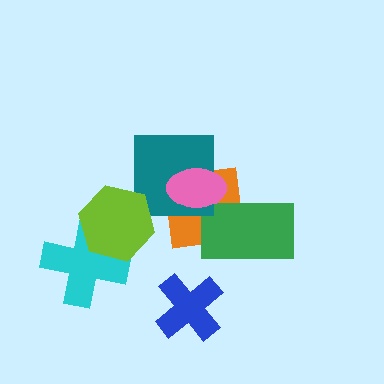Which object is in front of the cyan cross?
The lime hexagon is in front of the cyan cross.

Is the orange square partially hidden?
Yes, it is partially covered by another shape.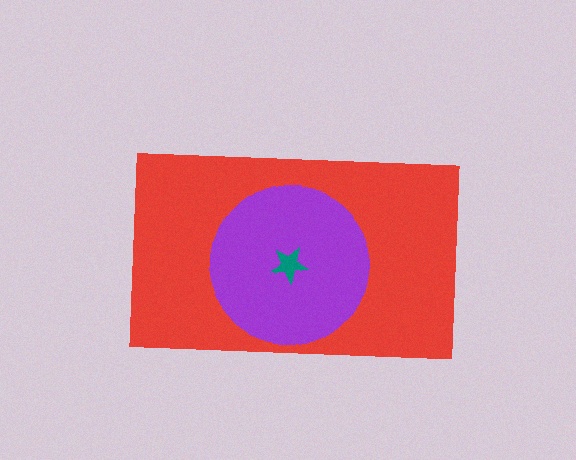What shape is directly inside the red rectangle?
The purple circle.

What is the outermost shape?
The red rectangle.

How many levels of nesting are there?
3.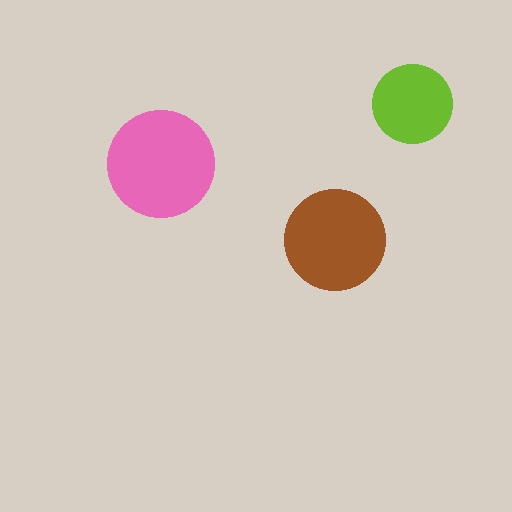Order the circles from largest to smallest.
the pink one, the brown one, the lime one.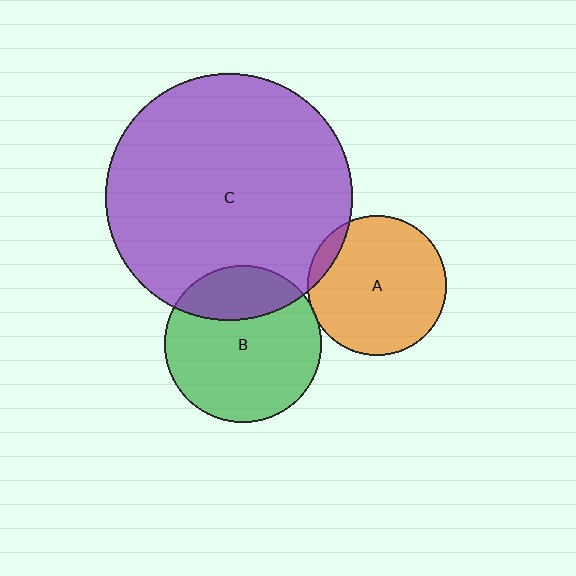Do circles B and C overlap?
Yes.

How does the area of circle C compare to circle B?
Approximately 2.5 times.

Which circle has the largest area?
Circle C (purple).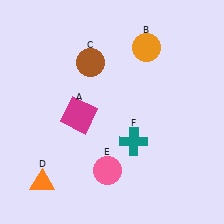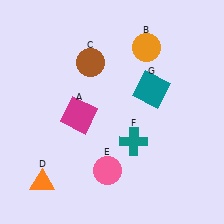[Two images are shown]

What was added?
A teal square (G) was added in Image 2.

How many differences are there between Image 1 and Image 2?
There is 1 difference between the two images.